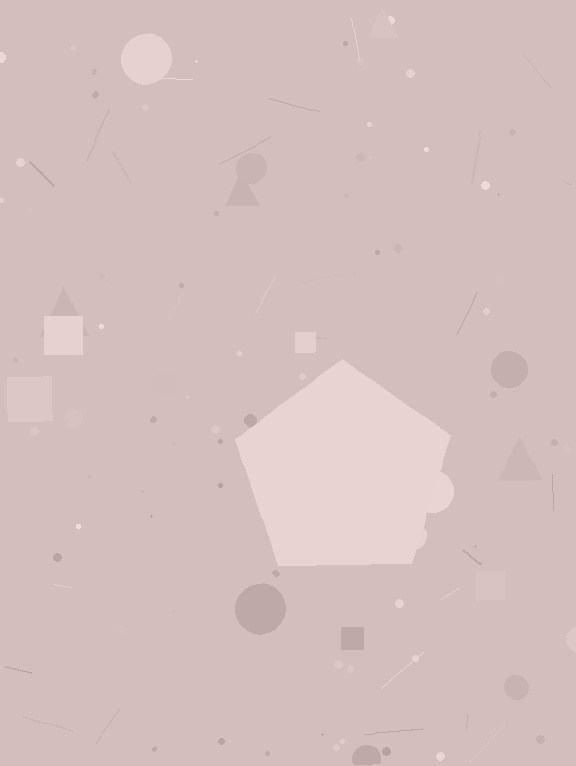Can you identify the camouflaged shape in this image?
The camouflaged shape is a pentagon.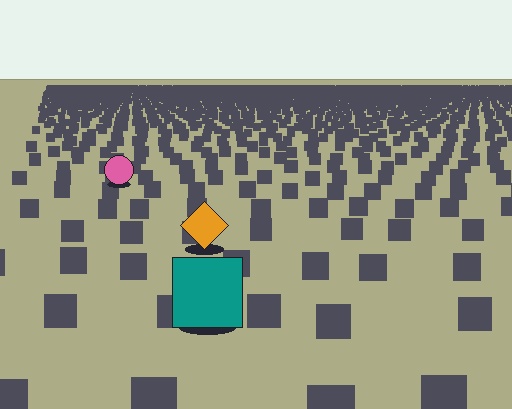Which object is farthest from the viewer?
The pink circle is farthest from the viewer. It appears smaller and the ground texture around it is denser.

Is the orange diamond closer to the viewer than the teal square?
No. The teal square is closer — you can tell from the texture gradient: the ground texture is coarser near it.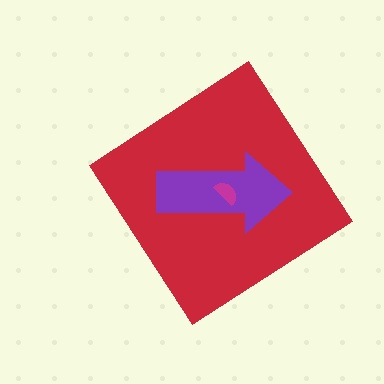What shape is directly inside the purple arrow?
The magenta semicircle.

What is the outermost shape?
The red diamond.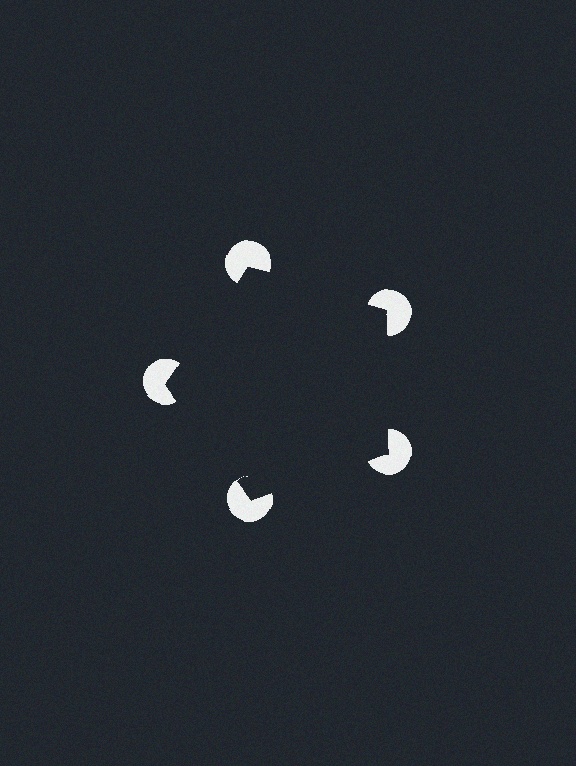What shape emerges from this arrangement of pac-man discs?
An illusory pentagon — its edges are inferred from the aligned wedge cuts in the pac-man discs, not physically drawn.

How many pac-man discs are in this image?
There are 5 — one at each vertex of the illusory pentagon.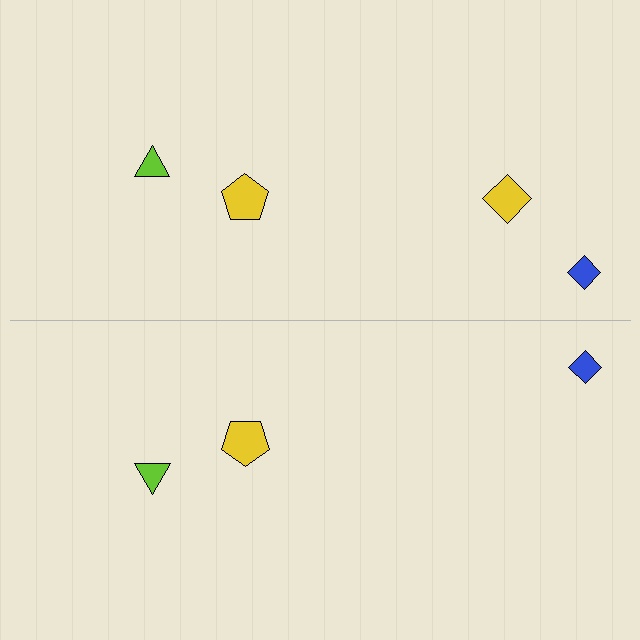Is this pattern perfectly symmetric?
No, the pattern is not perfectly symmetric. A yellow diamond is missing from the bottom side.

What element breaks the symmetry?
A yellow diamond is missing from the bottom side.